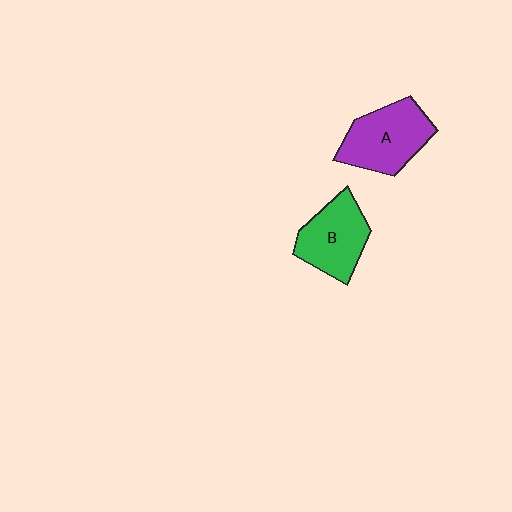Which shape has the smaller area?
Shape B (green).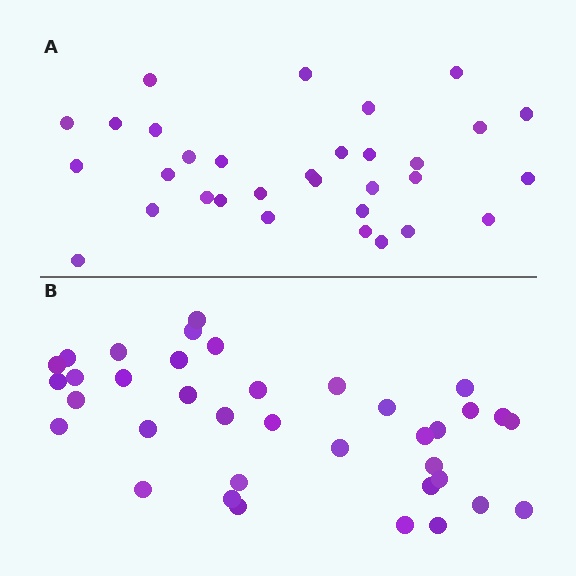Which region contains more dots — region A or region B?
Region B (the bottom region) has more dots.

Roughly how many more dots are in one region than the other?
Region B has about 5 more dots than region A.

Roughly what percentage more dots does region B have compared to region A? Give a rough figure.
About 15% more.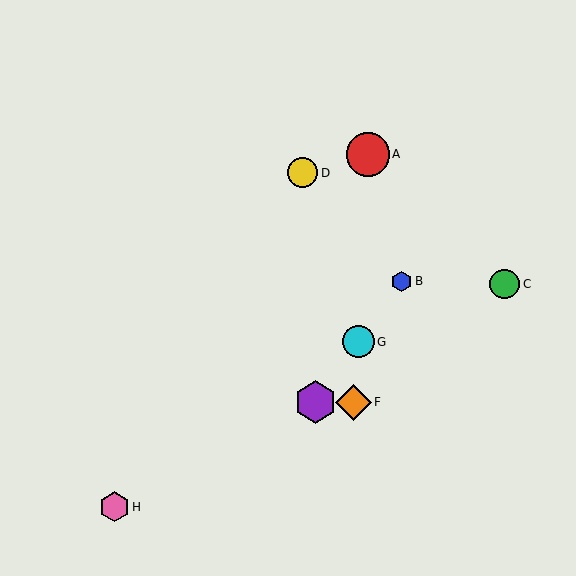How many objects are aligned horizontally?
2 objects (E, F) are aligned horizontally.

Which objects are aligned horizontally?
Objects E, F are aligned horizontally.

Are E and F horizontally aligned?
Yes, both are at y≈402.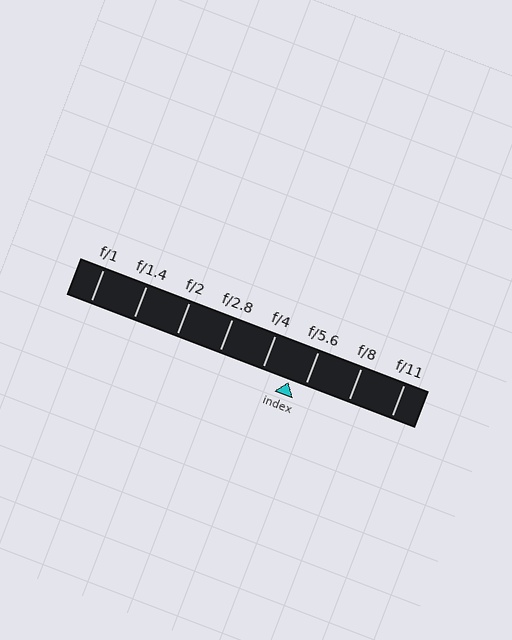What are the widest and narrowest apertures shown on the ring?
The widest aperture shown is f/1 and the narrowest is f/11.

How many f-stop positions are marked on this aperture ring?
There are 8 f-stop positions marked.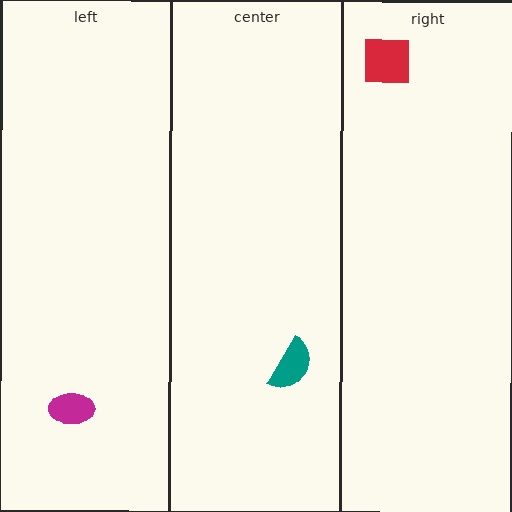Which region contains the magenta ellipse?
The left region.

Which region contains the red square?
The right region.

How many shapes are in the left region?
1.